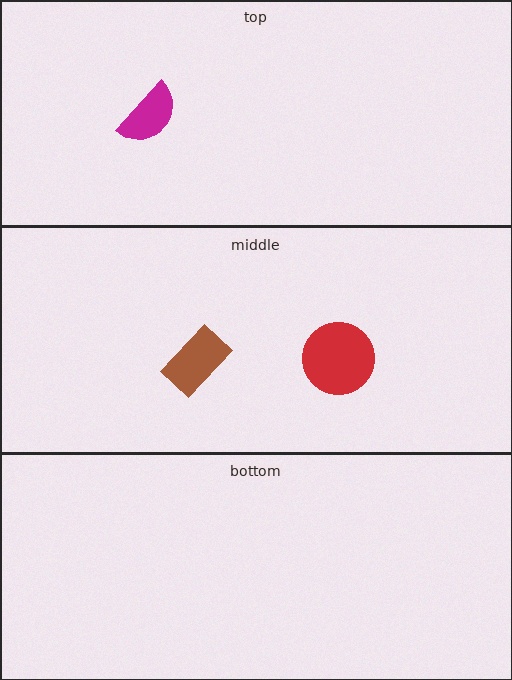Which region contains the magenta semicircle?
The top region.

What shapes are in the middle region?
The red circle, the brown rectangle.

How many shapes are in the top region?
1.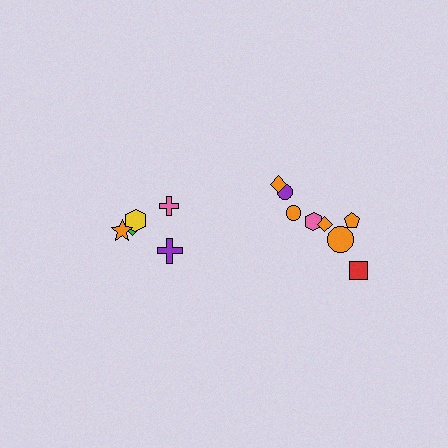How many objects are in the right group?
There are 8 objects.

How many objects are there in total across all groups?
There are 13 objects.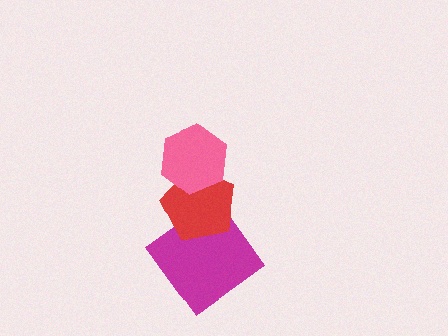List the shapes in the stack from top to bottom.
From top to bottom: the pink hexagon, the red pentagon, the magenta diamond.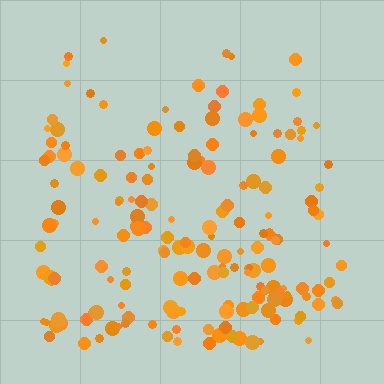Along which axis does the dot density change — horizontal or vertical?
Vertical.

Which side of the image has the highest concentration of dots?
The bottom.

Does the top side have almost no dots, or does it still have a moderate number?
Still a moderate number, just noticeably fewer than the bottom.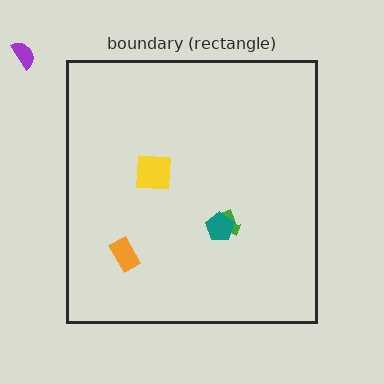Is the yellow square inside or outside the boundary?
Inside.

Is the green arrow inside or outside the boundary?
Inside.